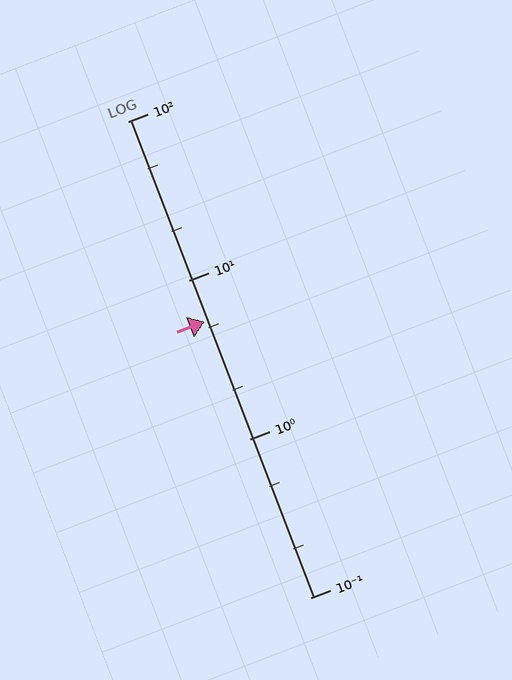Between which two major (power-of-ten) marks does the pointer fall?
The pointer is between 1 and 10.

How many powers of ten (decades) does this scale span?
The scale spans 3 decades, from 0.1 to 100.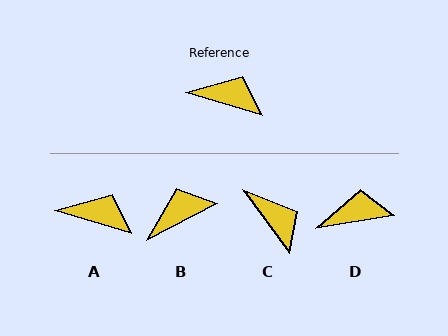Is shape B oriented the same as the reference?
No, it is off by about 43 degrees.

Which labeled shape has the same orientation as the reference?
A.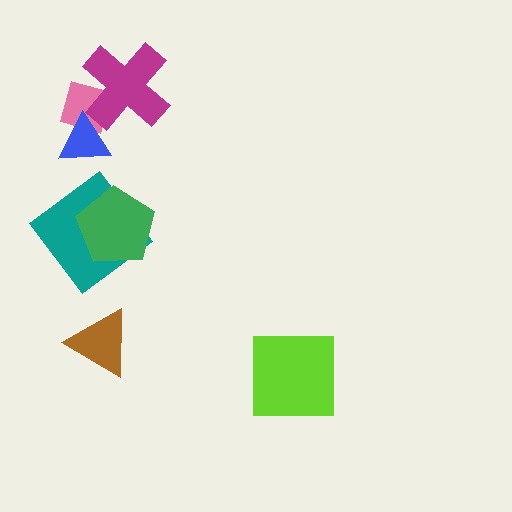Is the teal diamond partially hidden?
Yes, it is partially covered by another shape.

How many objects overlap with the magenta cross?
1 object overlaps with the magenta cross.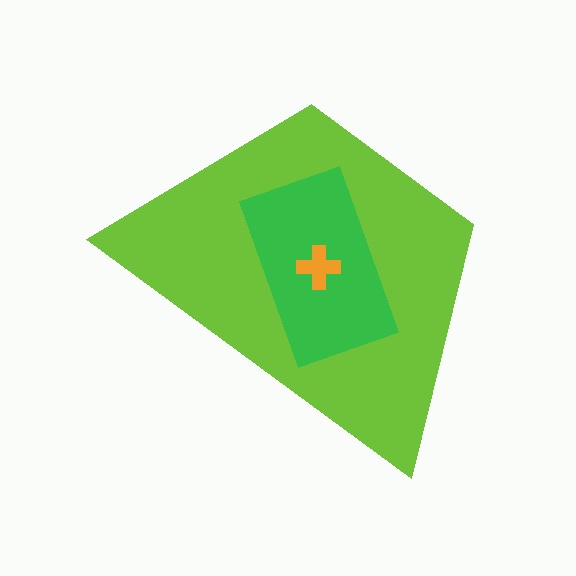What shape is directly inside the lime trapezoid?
The green rectangle.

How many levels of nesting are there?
3.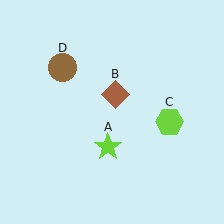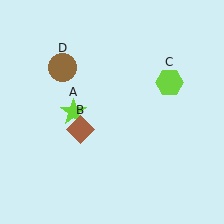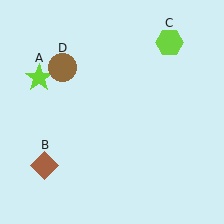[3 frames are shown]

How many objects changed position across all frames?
3 objects changed position: lime star (object A), brown diamond (object B), lime hexagon (object C).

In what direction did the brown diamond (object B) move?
The brown diamond (object B) moved down and to the left.